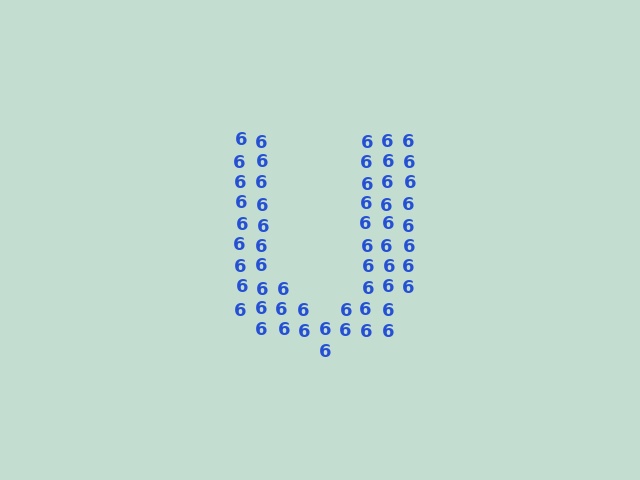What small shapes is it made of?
It is made of small digit 6's.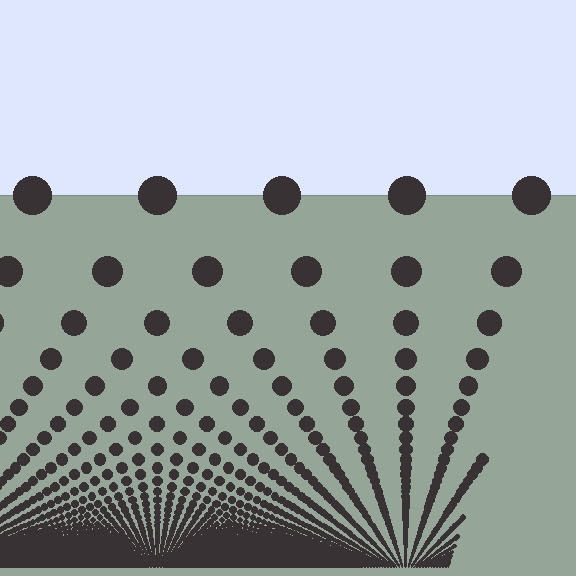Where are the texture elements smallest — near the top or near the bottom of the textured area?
Near the bottom.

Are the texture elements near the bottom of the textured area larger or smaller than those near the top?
Smaller. The gradient is inverted — elements near the bottom are smaller and denser.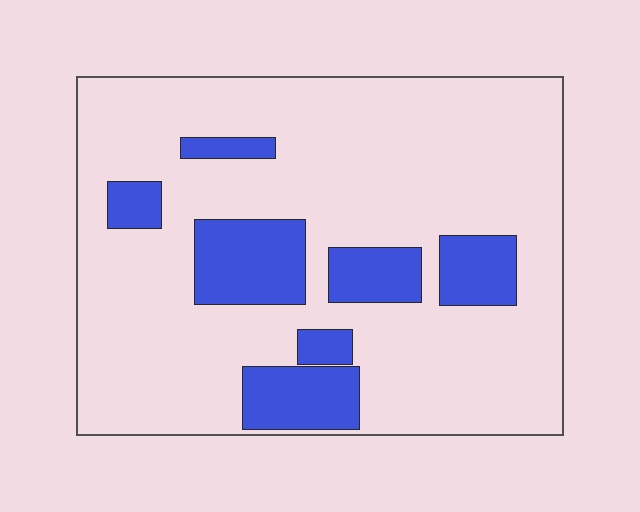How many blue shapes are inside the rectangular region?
7.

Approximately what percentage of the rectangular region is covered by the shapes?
Approximately 20%.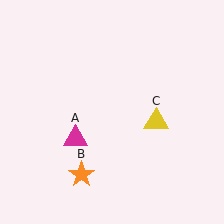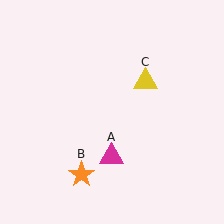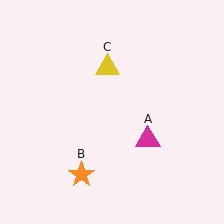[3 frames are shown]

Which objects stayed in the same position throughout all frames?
Orange star (object B) remained stationary.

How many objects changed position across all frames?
2 objects changed position: magenta triangle (object A), yellow triangle (object C).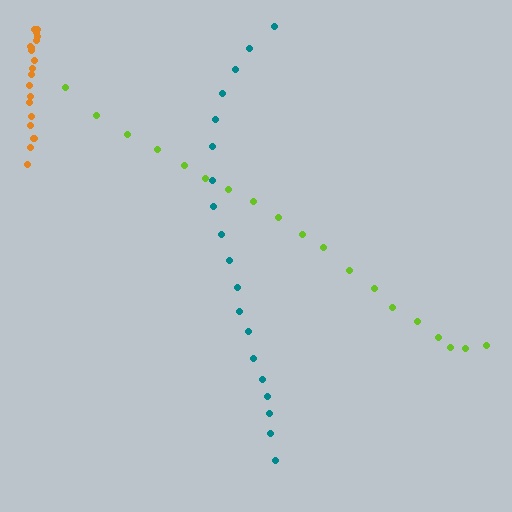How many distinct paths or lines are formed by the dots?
There are 3 distinct paths.